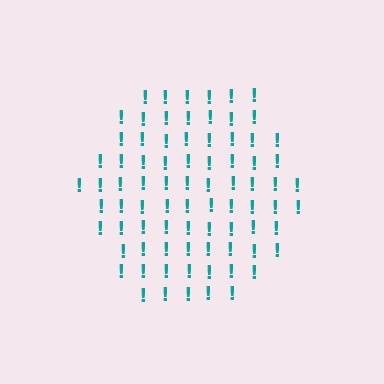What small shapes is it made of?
It is made of small exclamation marks.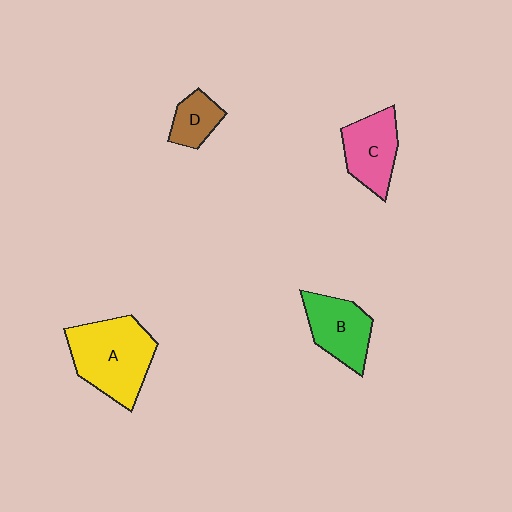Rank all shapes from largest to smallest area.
From largest to smallest: A (yellow), B (green), C (pink), D (brown).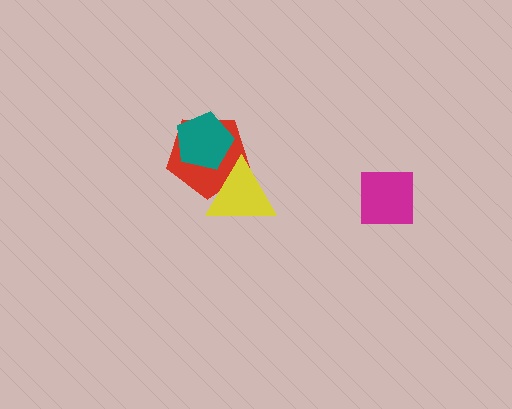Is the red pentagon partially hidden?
Yes, it is partially covered by another shape.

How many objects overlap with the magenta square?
0 objects overlap with the magenta square.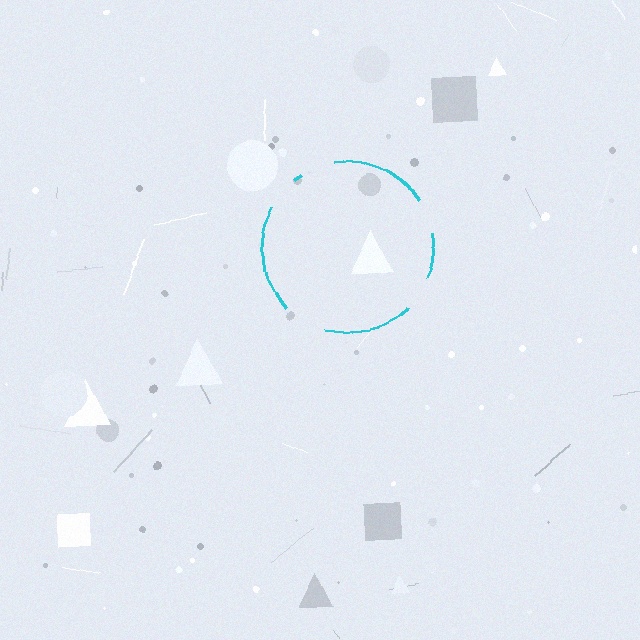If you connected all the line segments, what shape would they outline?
They would outline a circle.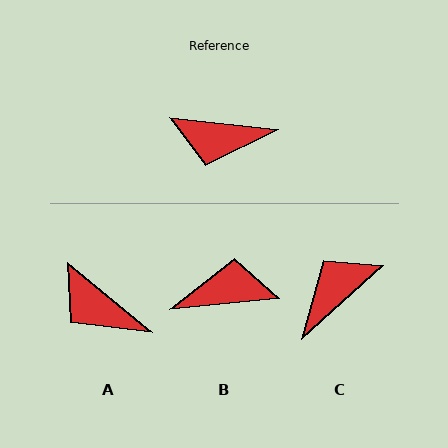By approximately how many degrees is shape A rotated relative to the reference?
Approximately 33 degrees clockwise.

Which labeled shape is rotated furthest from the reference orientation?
B, about 168 degrees away.